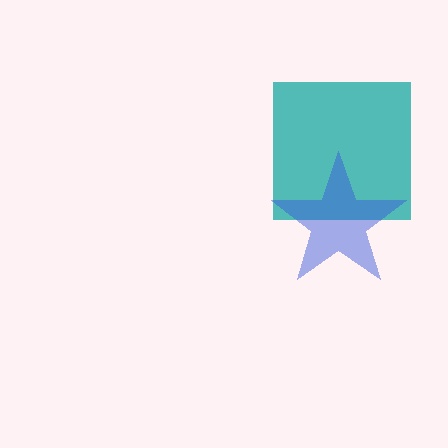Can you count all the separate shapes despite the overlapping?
Yes, there are 2 separate shapes.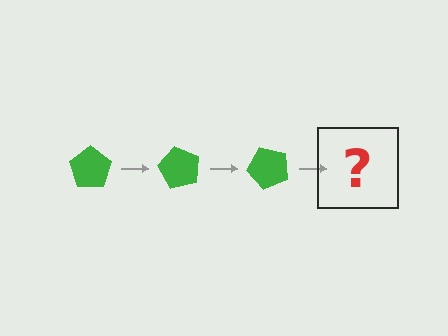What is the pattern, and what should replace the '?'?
The pattern is that the pentagon rotates 60 degrees each step. The '?' should be a green pentagon rotated 180 degrees.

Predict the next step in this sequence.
The next step is a green pentagon rotated 180 degrees.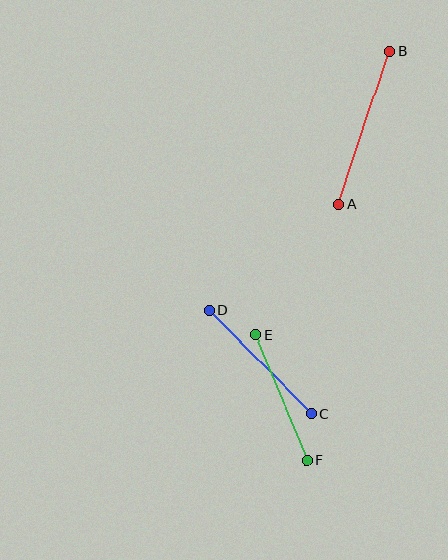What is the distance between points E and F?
The distance is approximately 135 pixels.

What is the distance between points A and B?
The distance is approximately 161 pixels.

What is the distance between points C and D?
The distance is approximately 146 pixels.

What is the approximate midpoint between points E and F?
The midpoint is at approximately (281, 398) pixels.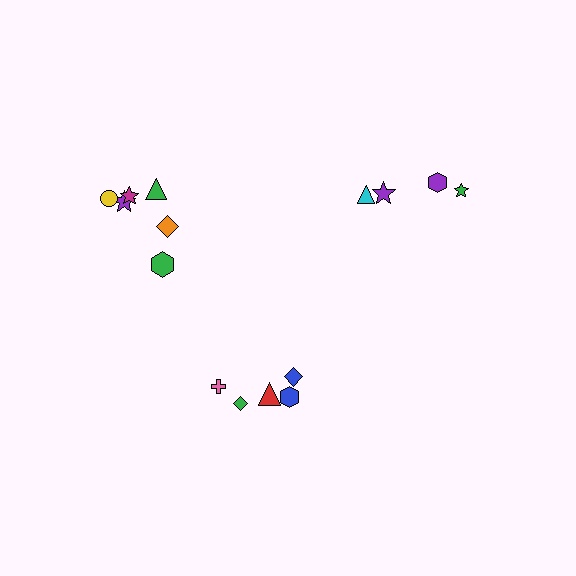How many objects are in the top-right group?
There are 4 objects.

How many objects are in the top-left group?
There are 6 objects.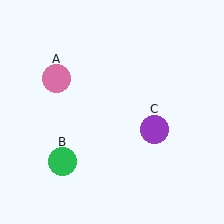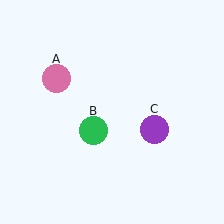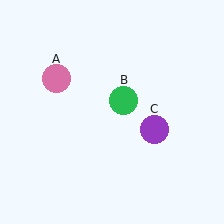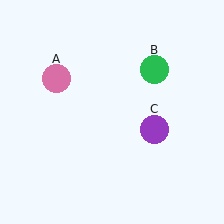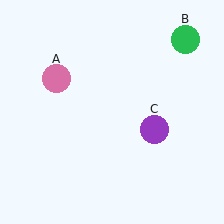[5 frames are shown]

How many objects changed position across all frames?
1 object changed position: green circle (object B).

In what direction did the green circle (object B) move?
The green circle (object B) moved up and to the right.